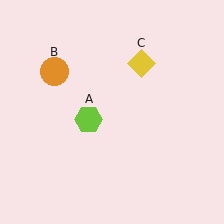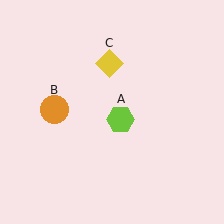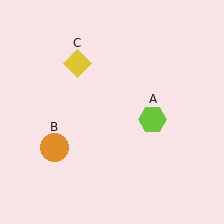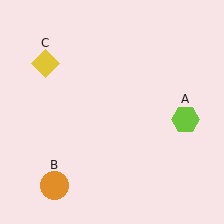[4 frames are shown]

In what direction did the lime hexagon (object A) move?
The lime hexagon (object A) moved right.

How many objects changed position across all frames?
3 objects changed position: lime hexagon (object A), orange circle (object B), yellow diamond (object C).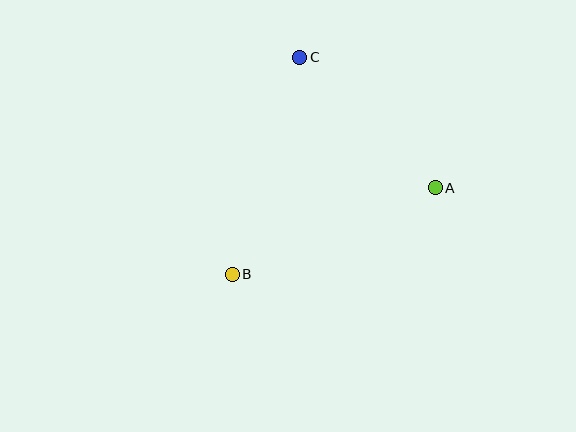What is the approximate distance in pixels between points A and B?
The distance between A and B is approximately 221 pixels.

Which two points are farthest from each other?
Points B and C are farthest from each other.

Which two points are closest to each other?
Points A and C are closest to each other.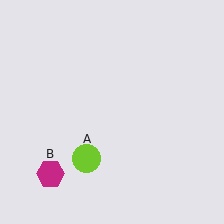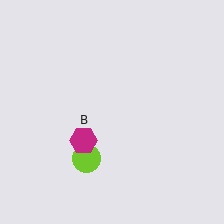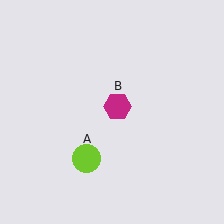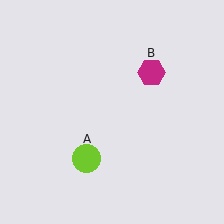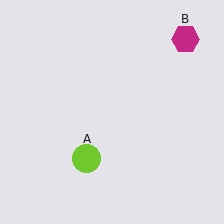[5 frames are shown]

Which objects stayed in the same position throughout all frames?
Lime circle (object A) remained stationary.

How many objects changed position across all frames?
1 object changed position: magenta hexagon (object B).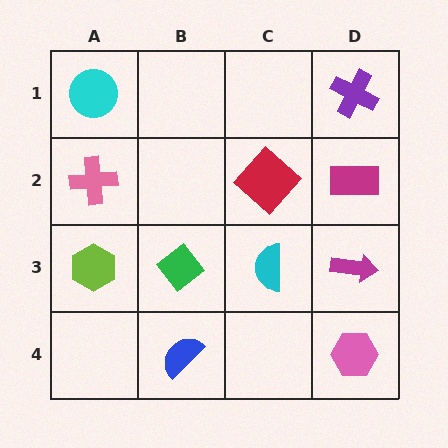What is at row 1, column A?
A cyan circle.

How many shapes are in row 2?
3 shapes.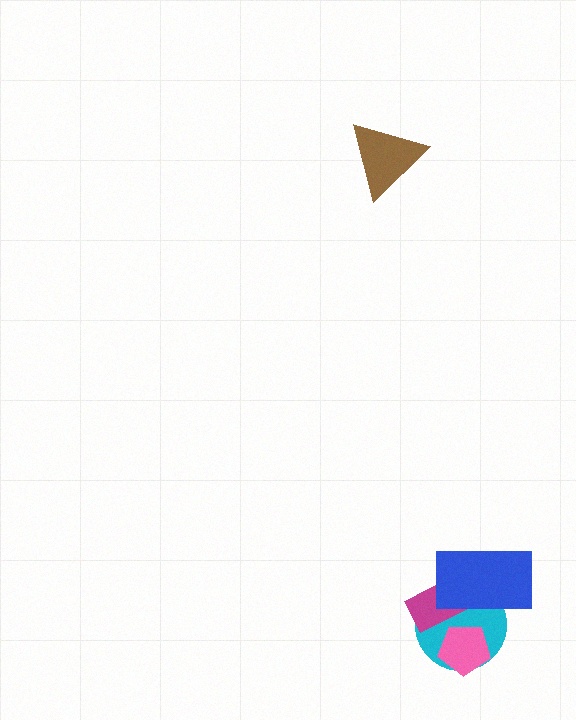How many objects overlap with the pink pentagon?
1 object overlaps with the pink pentagon.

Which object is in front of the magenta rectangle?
The blue rectangle is in front of the magenta rectangle.